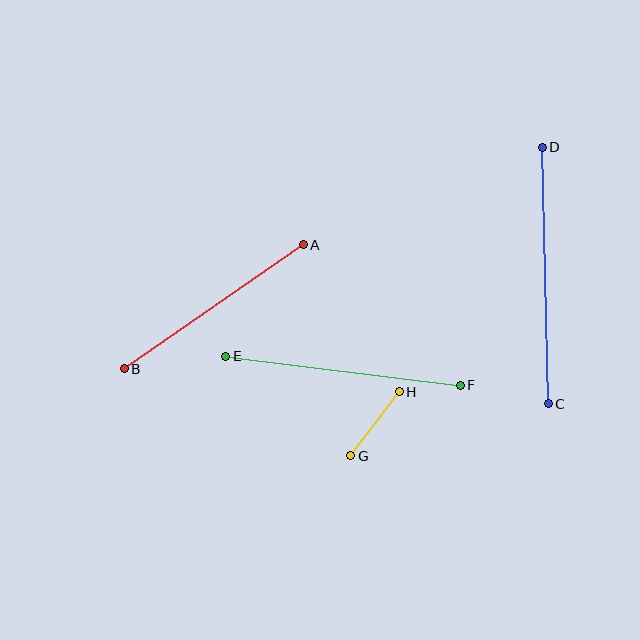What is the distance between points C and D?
The distance is approximately 256 pixels.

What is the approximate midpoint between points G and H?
The midpoint is at approximately (375, 424) pixels.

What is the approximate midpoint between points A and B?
The midpoint is at approximately (214, 307) pixels.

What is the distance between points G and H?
The distance is approximately 80 pixels.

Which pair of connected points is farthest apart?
Points C and D are farthest apart.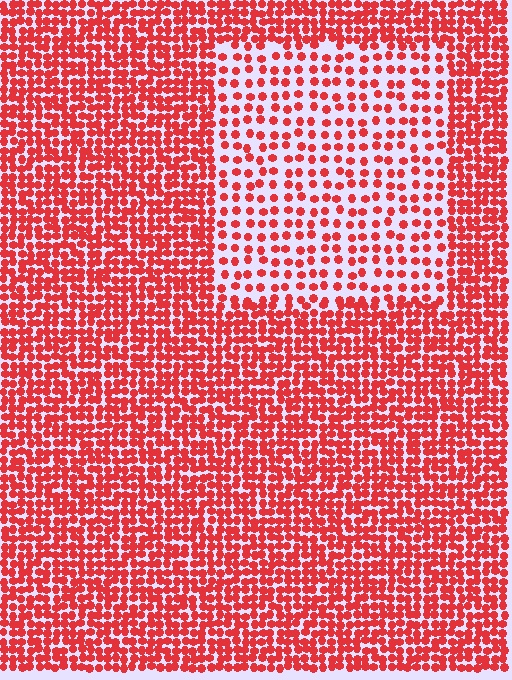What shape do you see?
I see a rectangle.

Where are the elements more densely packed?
The elements are more densely packed outside the rectangle boundary.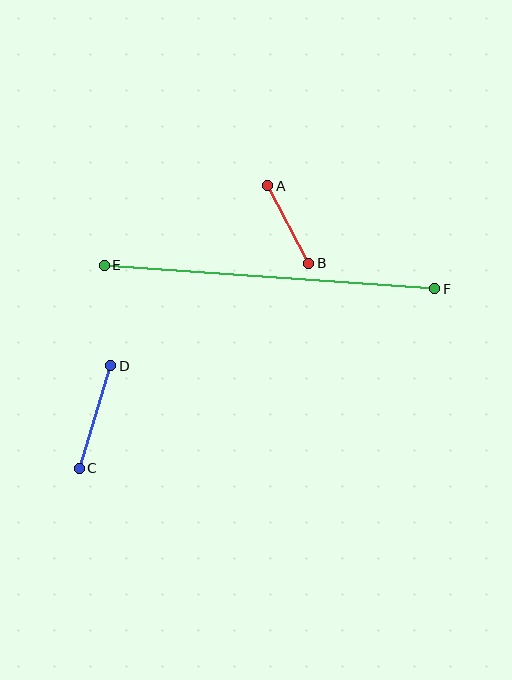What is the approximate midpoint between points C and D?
The midpoint is at approximately (95, 417) pixels.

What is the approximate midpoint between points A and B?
The midpoint is at approximately (288, 225) pixels.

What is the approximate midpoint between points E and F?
The midpoint is at approximately (270, 277) pixels.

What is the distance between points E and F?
The distance is approximately 331 pixels.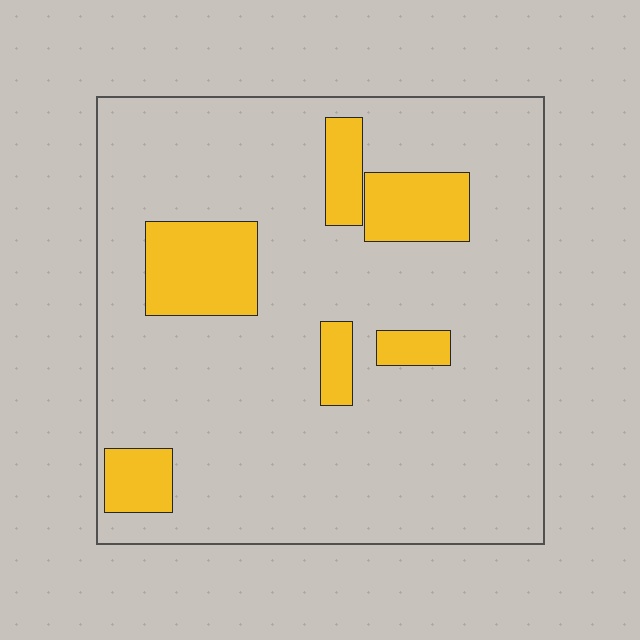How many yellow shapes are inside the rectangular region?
6.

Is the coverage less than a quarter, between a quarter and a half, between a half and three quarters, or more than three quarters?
Less than a quarter.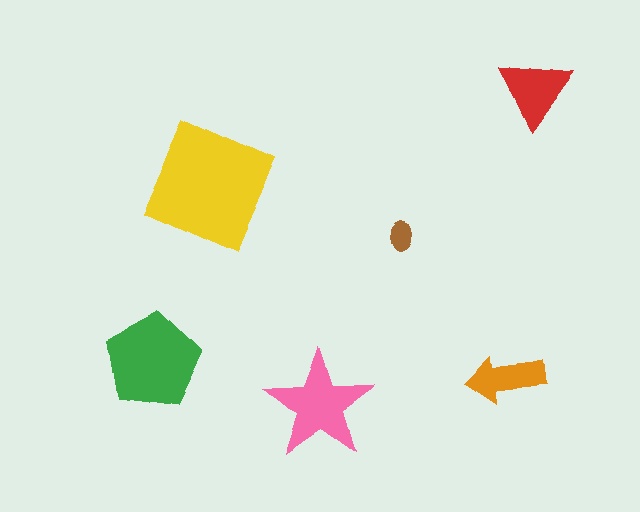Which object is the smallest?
The brown ellipse.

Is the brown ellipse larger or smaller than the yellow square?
Smaller.